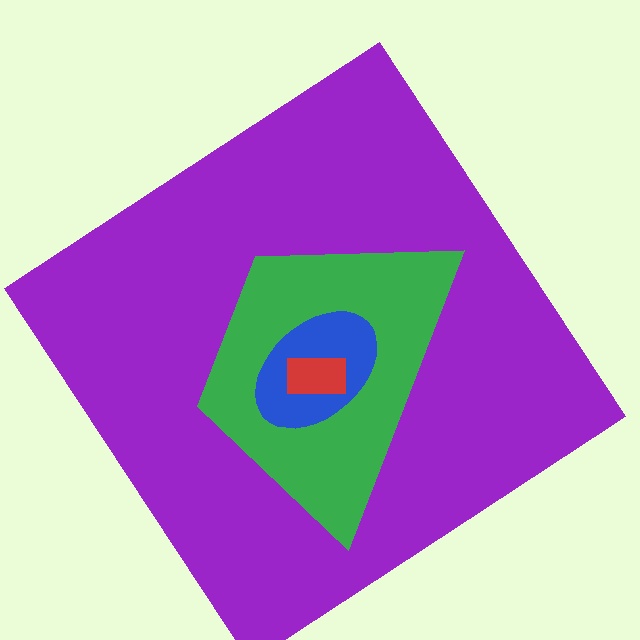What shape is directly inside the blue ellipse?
The red rectangle.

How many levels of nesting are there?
4.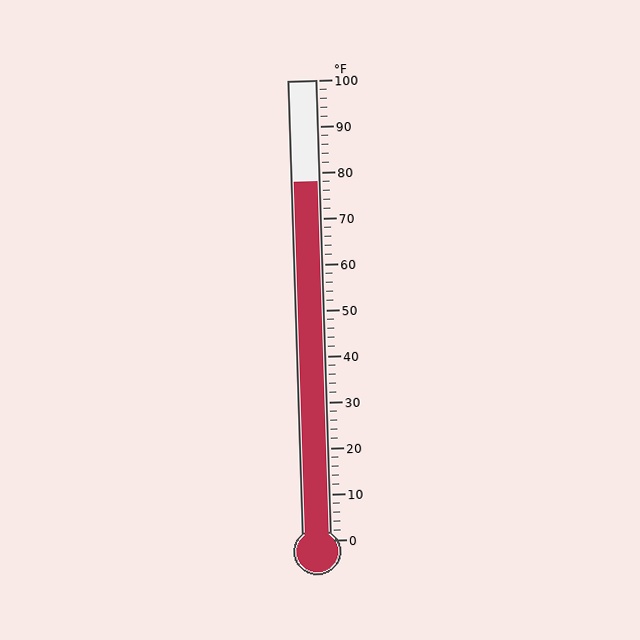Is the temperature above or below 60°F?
The temperature is above 60°F.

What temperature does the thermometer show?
The thermometer shows approximately 78°F.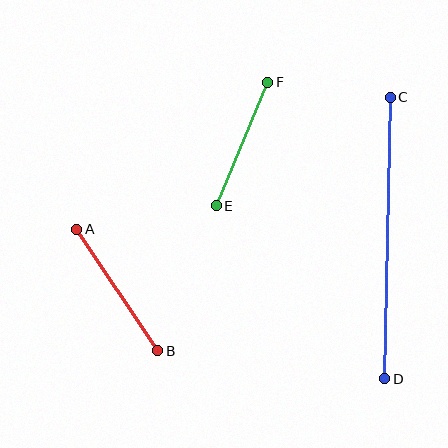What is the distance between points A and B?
The distance is approximately 146 pixels.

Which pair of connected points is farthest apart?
Points C and D are farthest apart.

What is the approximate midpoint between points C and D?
The midpoint is at approximately (388, 238) pixels.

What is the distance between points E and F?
The distance is approximately 134 pixels.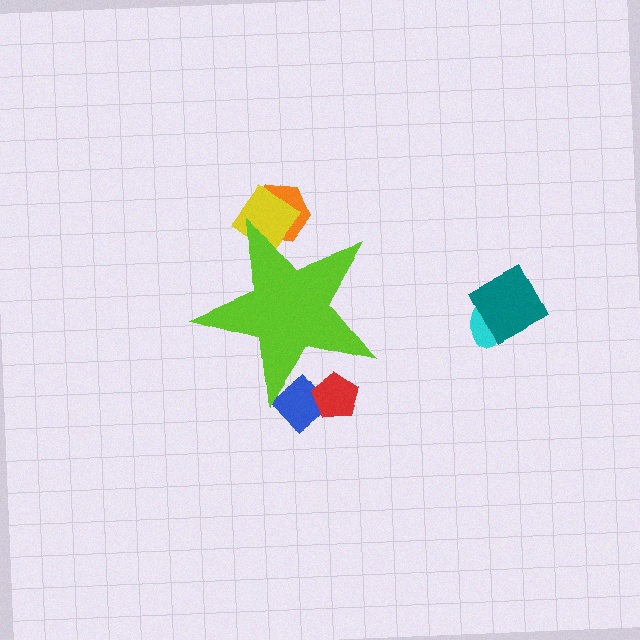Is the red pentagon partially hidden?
Yes, the red pentagon is partially hidden behind the lime star.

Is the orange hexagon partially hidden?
Yes, the orange hexagon is partially hidden behind the lime star.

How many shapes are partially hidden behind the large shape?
4 shapes are partially hidden.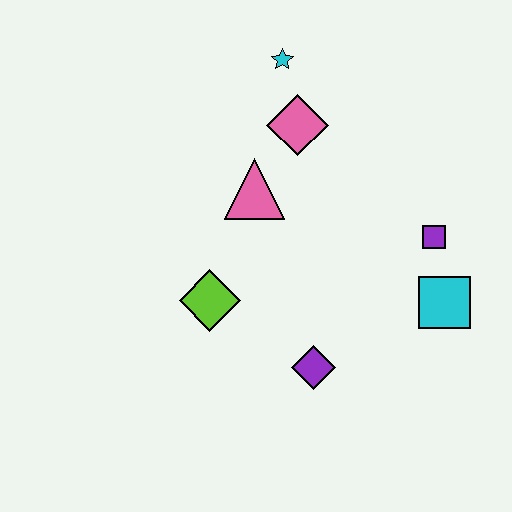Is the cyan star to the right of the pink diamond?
No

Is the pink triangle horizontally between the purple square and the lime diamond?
Yes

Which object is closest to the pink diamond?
The cyan star is closest to the pink diamond.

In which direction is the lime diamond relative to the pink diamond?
The lime diamond is below the pink diamond.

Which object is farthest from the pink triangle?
The cyan square is farthest from the pink triangle.